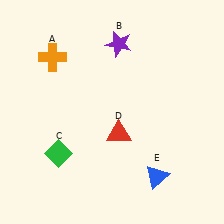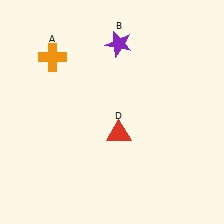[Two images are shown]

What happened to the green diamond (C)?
The green diamond (C) was removed in Image 2. It was in the bottom-left area of Image 1.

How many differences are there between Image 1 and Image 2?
There are 2 differences between the two images.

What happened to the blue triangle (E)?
The blue triangle (E) was removed in Image 2. It was in the bottom-right area of Image 1.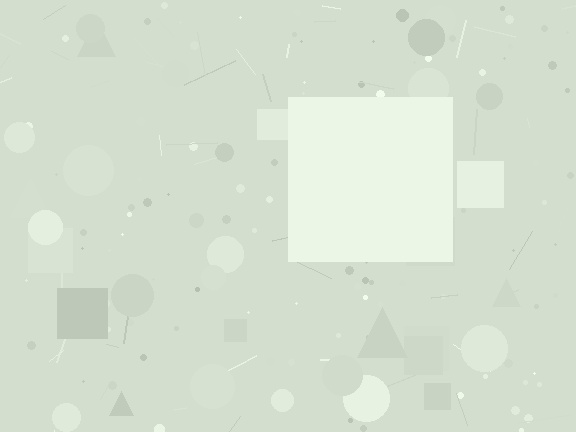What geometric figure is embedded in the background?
A square is embedded in the background.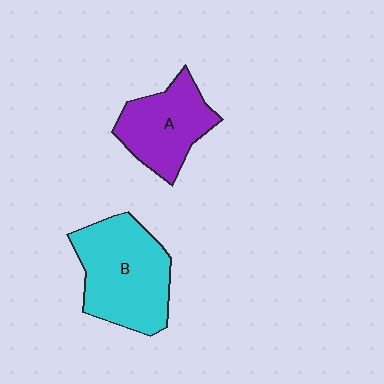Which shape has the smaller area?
Shape A (purple).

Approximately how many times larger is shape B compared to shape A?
Approximately 1.4 times.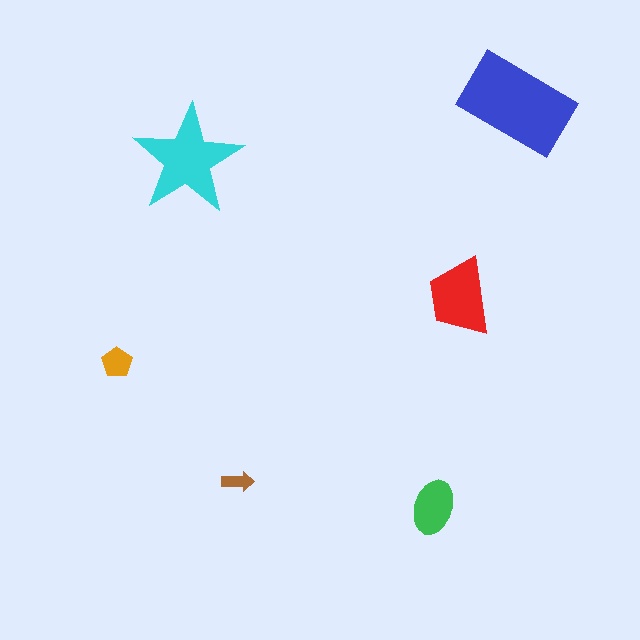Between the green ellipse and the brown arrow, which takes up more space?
The green ellipse.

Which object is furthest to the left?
The orange pentagon is leftmost.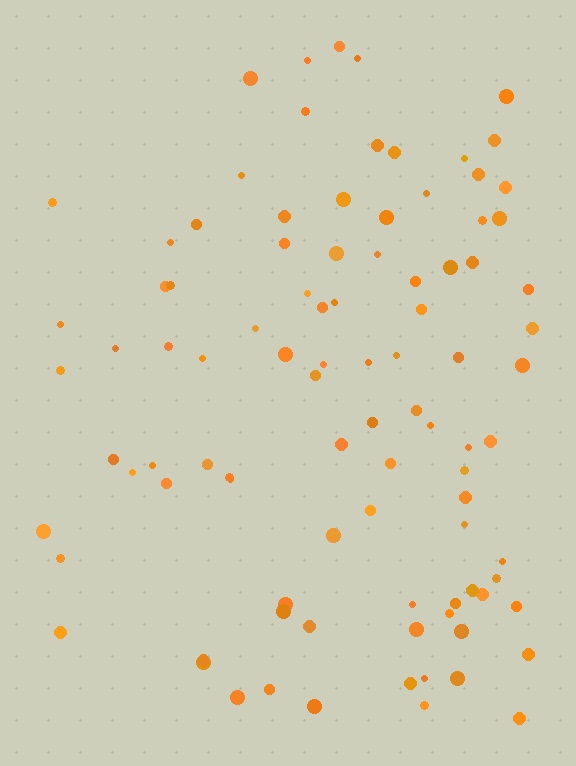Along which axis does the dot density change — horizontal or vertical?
Horizontal.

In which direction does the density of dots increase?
From left to right, with the right side densest.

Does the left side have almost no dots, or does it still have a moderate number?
Still a moderate number, just noticeably fewer than the right.